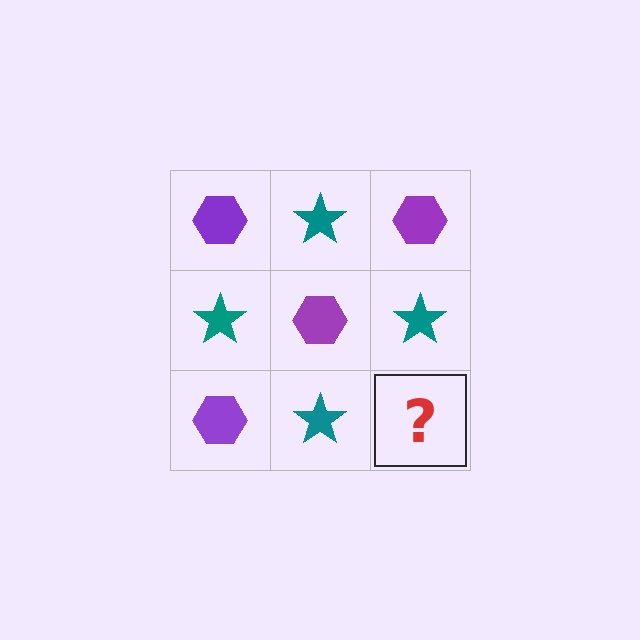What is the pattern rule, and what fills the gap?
The rule is that it alternates purple hexagon and teal star in a checkerboard pattern. The gap should be filled with a purple hexagon.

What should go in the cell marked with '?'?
The missing cell should contain a purple hexagon.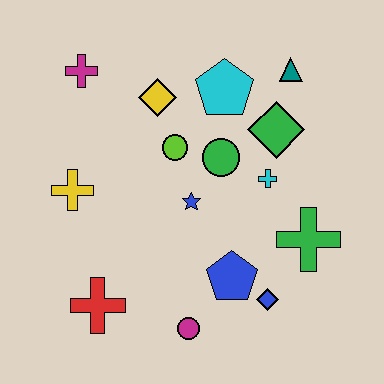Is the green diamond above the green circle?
Yes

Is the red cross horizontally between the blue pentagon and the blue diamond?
No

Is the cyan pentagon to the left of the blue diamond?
Yes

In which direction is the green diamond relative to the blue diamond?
The green diamond is above the blue diamond.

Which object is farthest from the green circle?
The red cross is farthest from the green circle.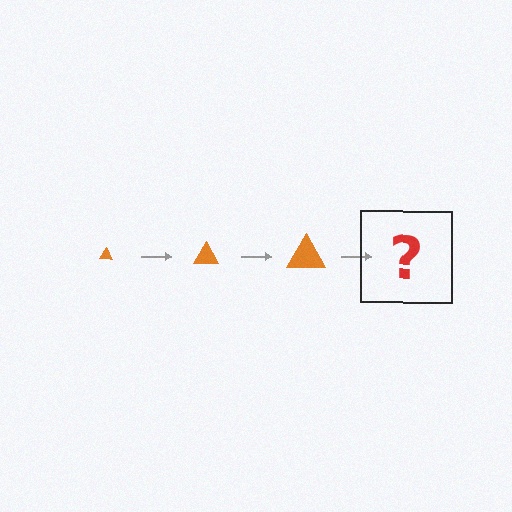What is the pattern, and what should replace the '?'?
The pattern is that the triangle gets progressively larger each step. The '?' should be an orange triangle, larger than the previous one.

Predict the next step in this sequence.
The next step is an orange triangle, larger than the previous one.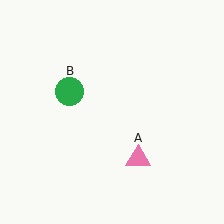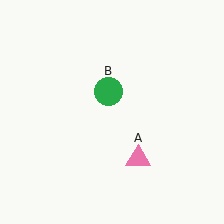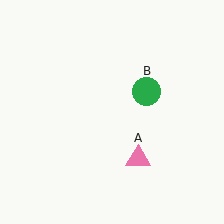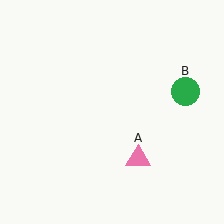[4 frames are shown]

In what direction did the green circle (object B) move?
The green circle (object B) moved right.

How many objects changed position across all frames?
1 object changed position: green circle (object B).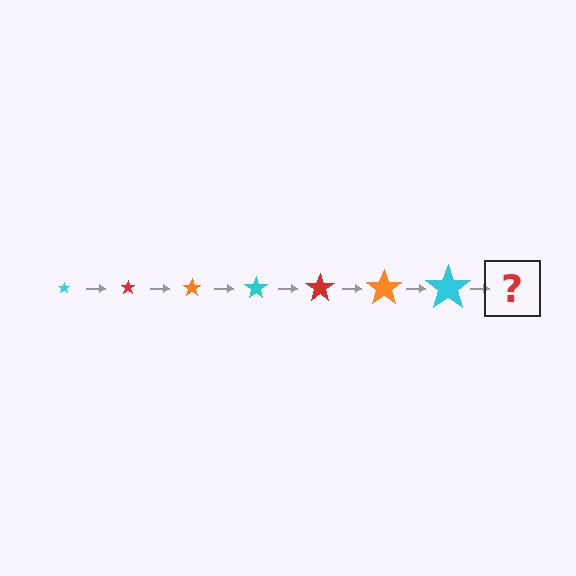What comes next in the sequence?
The next element should be a red star, larger than the previous one.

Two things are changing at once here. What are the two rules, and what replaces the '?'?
The two rules are that the star grows larger each step and the color cycles through cyan, red, and orange. The '?' should be a red star, larger than the previous one.